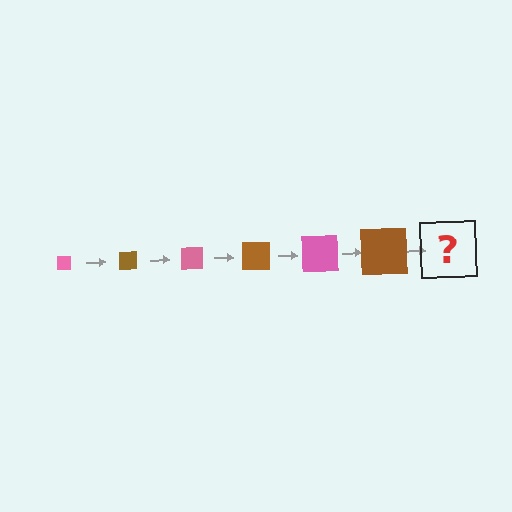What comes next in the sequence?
The next element should be a pink square, larger than the previous one.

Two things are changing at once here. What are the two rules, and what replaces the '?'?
The two rules are that the square grows larger each step and the color cycles through pink and brown. The '?' should be a pink square, larger than the previous one.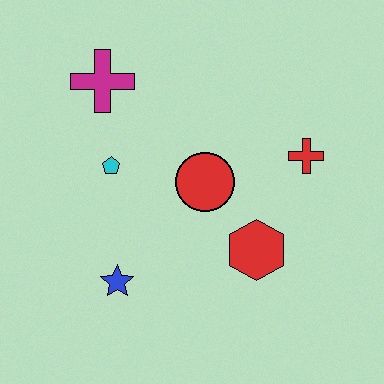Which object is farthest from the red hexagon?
The magenta cross is farthest from the red hexagon.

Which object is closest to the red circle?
The red hexagon is closest to the red circle.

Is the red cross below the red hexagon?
No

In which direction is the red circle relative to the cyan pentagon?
The red circle is to the right of the cyan pentagon.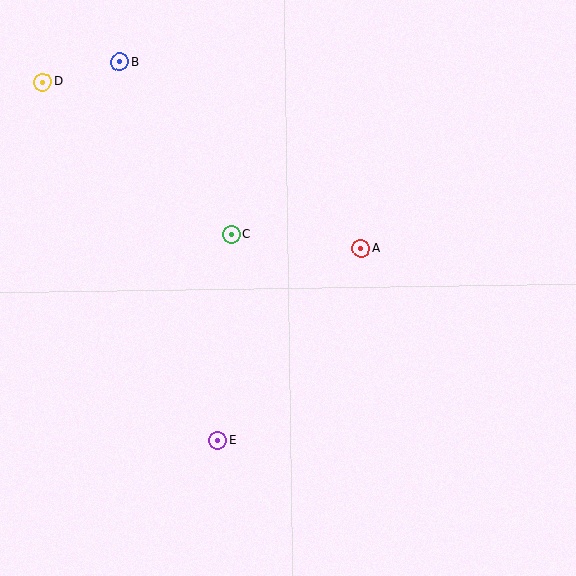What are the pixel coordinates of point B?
Point B is at (119, 62).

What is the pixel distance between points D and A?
The distance between D and A is 359 pixels.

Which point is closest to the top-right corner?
Point A is closest to the top-right corner.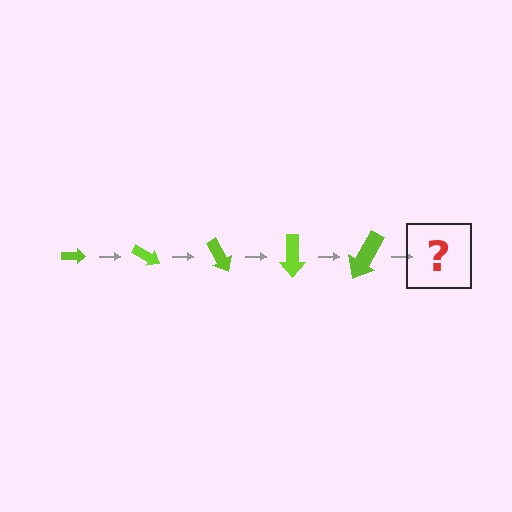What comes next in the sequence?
The next element should be an arrow, larger than the previous one and rotated 150 degrees from the start.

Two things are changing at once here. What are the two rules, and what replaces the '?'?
The two rules are that the arrow grows larger each step and it rotates 30 degrees each step. The '?' should be an arrow, larger than the previous one and rotated 150 degrees from the start.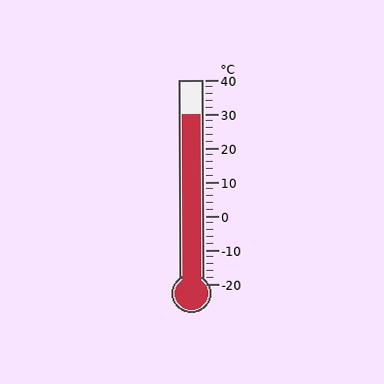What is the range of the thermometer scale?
The thermometer scale ranges from -20°C to 40°C.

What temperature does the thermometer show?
The thermometer shows approximately 30°C.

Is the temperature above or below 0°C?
The temperature is above 0°C.